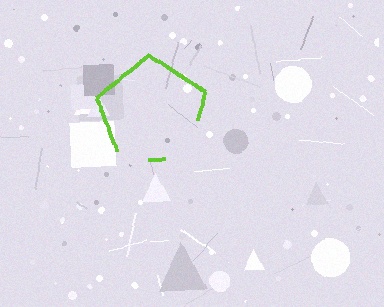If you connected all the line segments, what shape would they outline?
They would outline a pentagon.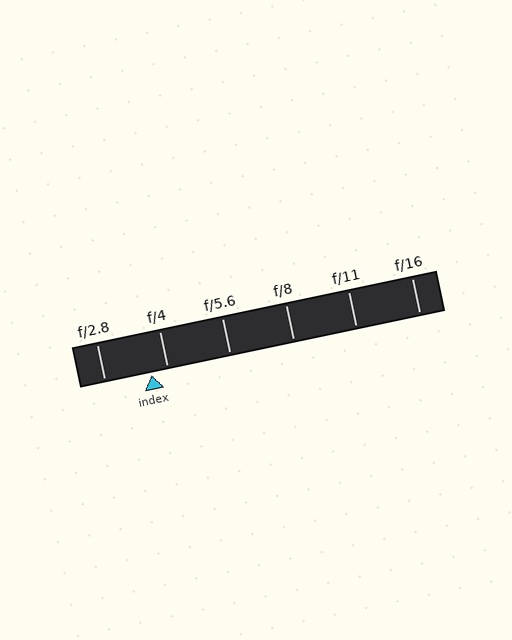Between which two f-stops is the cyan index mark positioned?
The index mark is between f/2.8 and f/4.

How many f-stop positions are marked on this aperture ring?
There are 6 f-stop positions marked.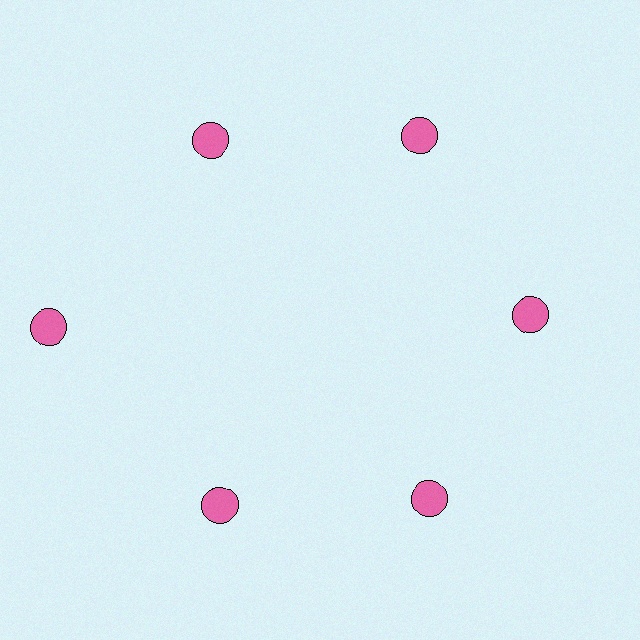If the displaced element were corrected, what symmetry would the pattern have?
It would have 6-fold rotational symmetry — the pattern would map onto itself every 60 degrees.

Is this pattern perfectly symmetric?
No. The 6 pink circles are arranged in a ring, but one element near the 9 o'clock position is pushed outward from the center, breaking the 6-fold rotational symmetry.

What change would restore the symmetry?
The symmetry would be restored by moving it inward, back onto the ring so that all 6 circles sit at equal angles and equal distance from the center.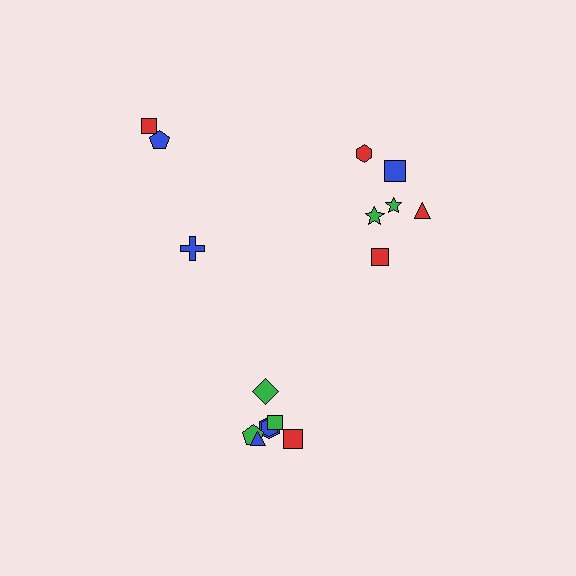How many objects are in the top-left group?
There are 3 objects.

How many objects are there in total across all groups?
There are 16 objects.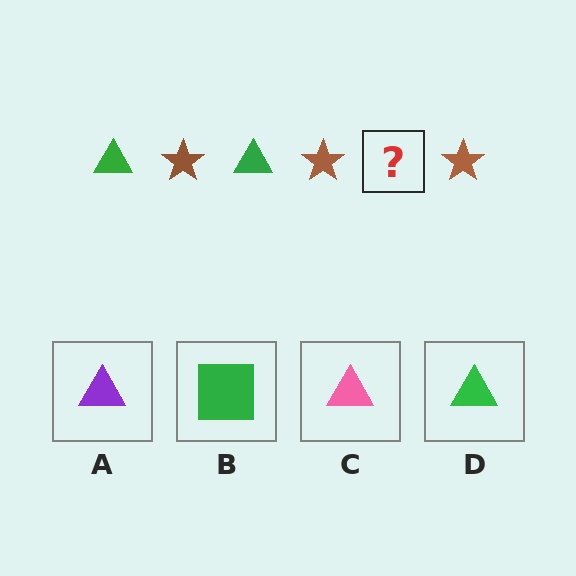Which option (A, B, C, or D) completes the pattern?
D.